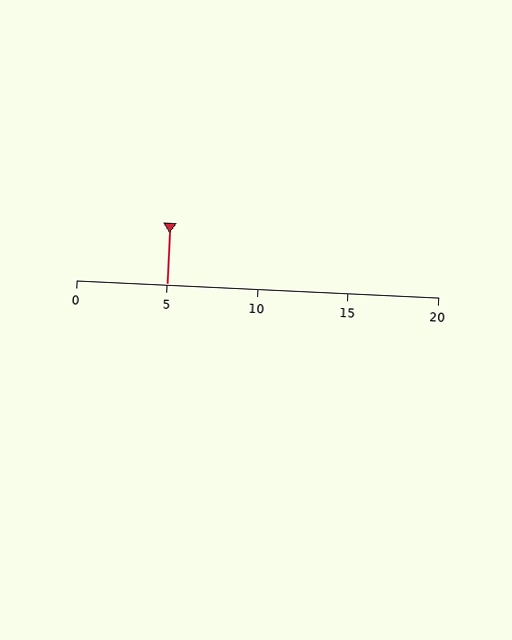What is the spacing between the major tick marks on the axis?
The major ticks are spaced 5 apart.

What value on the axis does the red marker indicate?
The marker indicates approximately 5.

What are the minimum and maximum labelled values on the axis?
The axis runs from 0 to 20.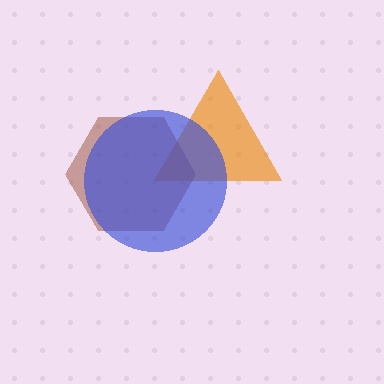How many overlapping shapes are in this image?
There are 3 overlapping shapes in the image.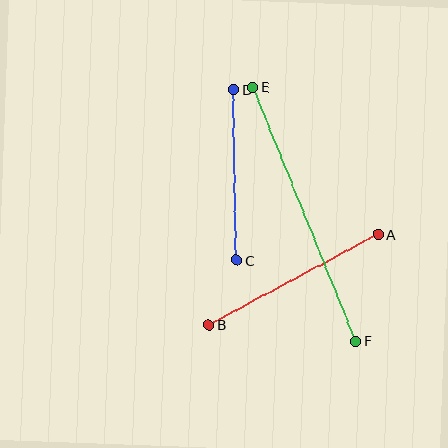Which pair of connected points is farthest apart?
Points E and F are farthest apart.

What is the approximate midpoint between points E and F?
The midpoint is at approximately (304, 214) pixels.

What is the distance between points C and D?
The distance is approximately 171 pixels.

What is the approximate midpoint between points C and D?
The midpoint is at approximately (235, 175) pixels.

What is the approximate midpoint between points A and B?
The midpoint is at approximately (294, 280) pixels.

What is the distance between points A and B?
The distance is approximately 191 pixels.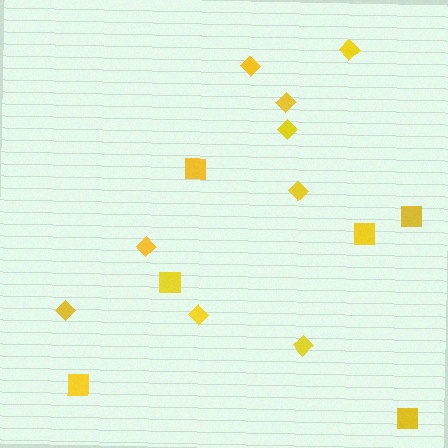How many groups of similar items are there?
There are 2 groups: one group of diamonds (9) and one group of squares (6).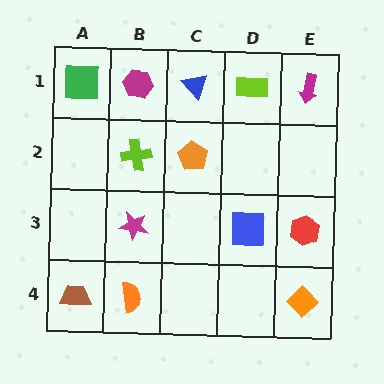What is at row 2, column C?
An orange pentagon.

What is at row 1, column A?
A green square.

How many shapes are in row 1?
5 shapes.